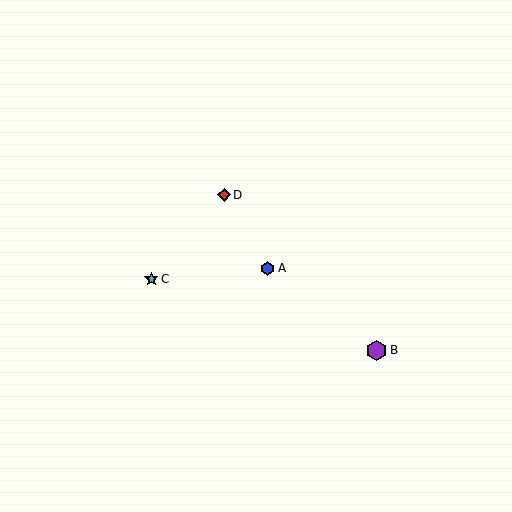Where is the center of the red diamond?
The center of the red diamond is at (224, 195).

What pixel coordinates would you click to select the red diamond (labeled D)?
Click at (224, 195) to select the red diamond D.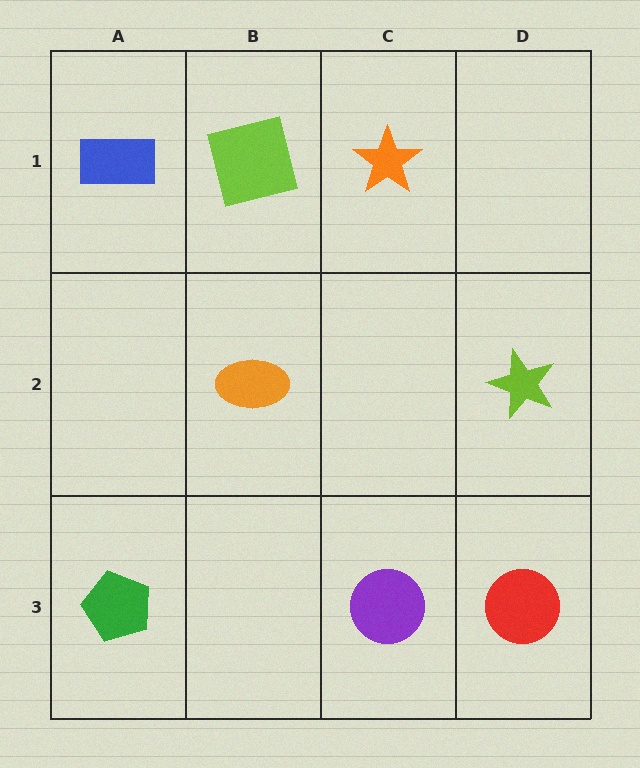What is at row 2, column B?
An orange ellipse.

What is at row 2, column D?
A lime star.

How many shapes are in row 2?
2 shapes.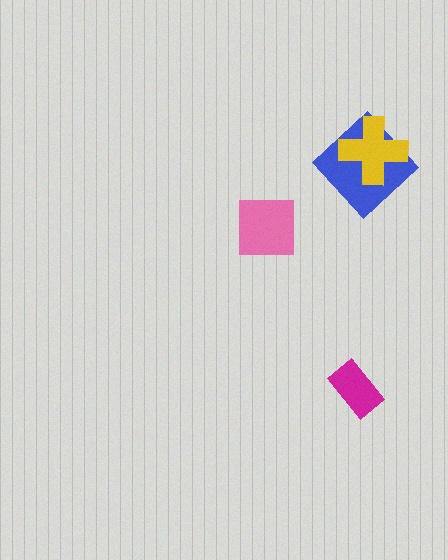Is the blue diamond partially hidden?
Yes, it is partially covered by another shape.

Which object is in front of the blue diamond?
The yellow cross is in front of the blue diamond.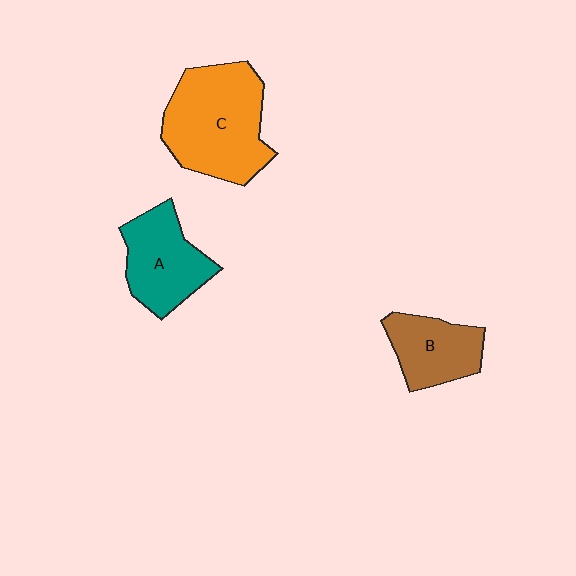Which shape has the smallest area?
Shape B (brown).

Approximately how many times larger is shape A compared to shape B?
Approximately 1.2 times.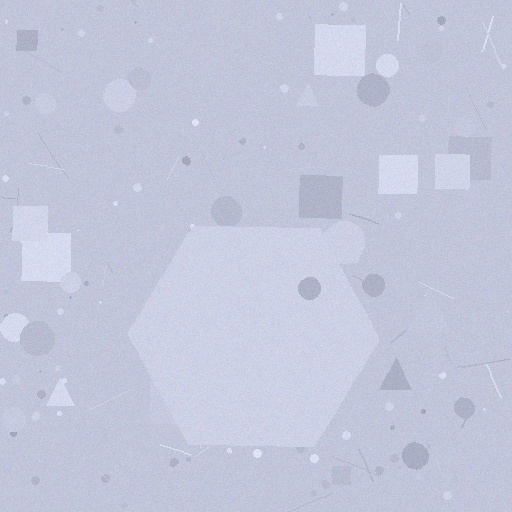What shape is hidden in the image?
A hexagon is hidden in the image.